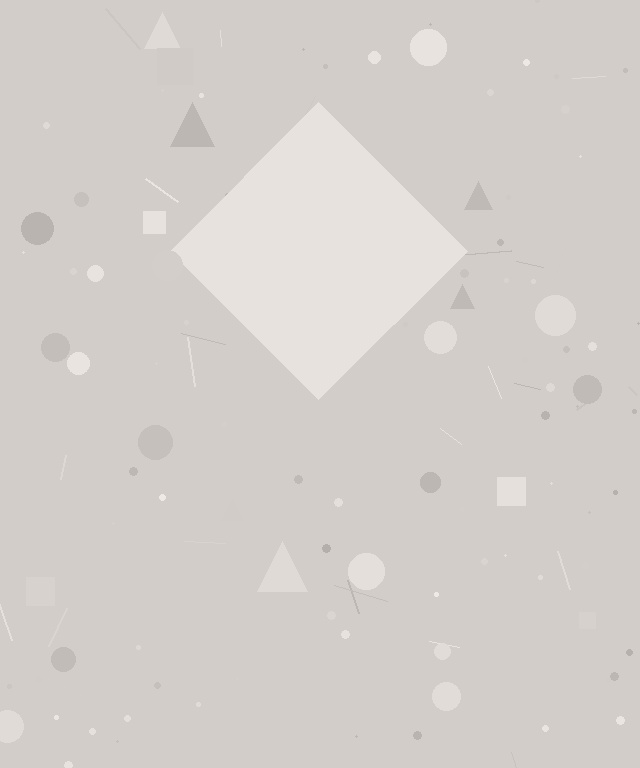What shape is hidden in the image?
A diamond is hidden in the image.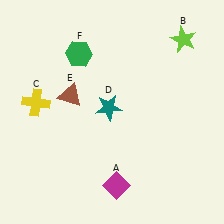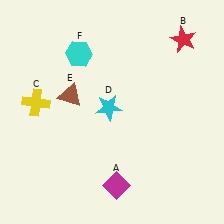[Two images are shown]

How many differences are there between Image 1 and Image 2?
There are 3 differences between the two images.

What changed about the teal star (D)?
In Image 1, D is teal. In Image 2, it changed to cyan.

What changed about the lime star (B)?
In Image 1, B is lime. In Image 2, it changed to red.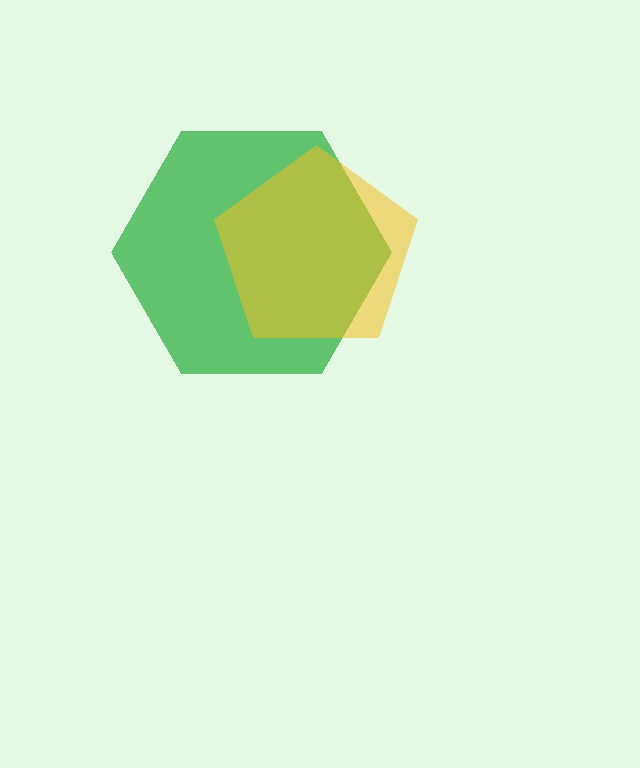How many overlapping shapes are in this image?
There are 2 overlapping shapes in the image.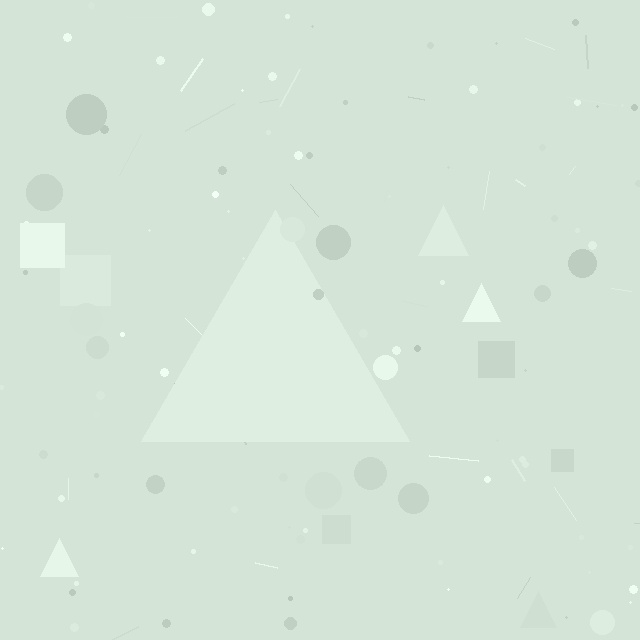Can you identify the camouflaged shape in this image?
The camouflaged shape is a triangle.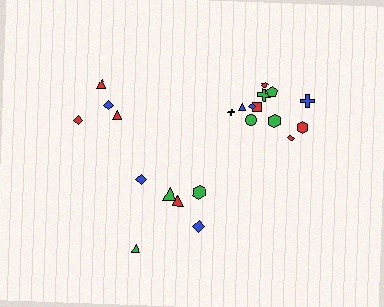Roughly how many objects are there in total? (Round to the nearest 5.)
Roughly 20 objects in total.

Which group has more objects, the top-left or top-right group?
The top-right group.